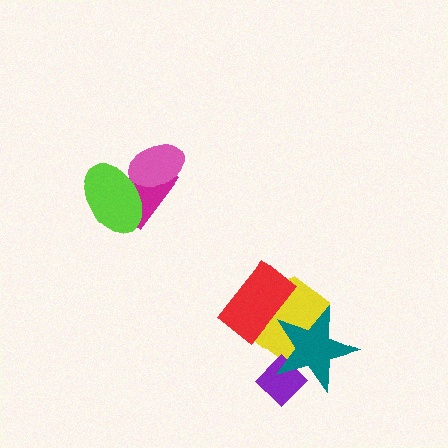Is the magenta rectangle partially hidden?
Yes, it is partially covered by another shape.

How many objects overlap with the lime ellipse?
2 objects overlap with the lime ellipse.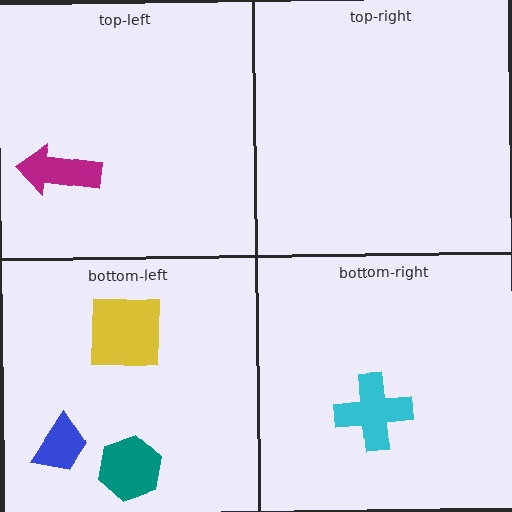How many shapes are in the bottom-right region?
1.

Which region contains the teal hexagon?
The bottom-left region.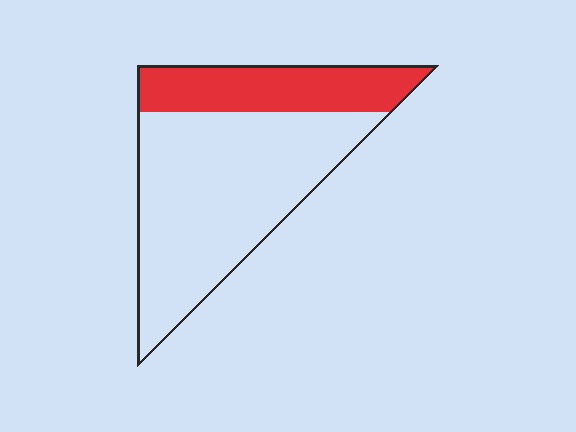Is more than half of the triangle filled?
No.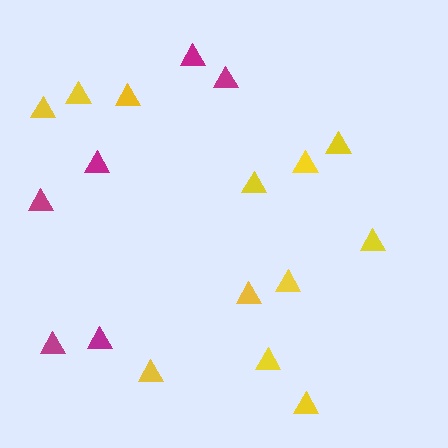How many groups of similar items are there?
There are 2 groups: one group of magenta triangles (6) and one group of yellow triangles (12).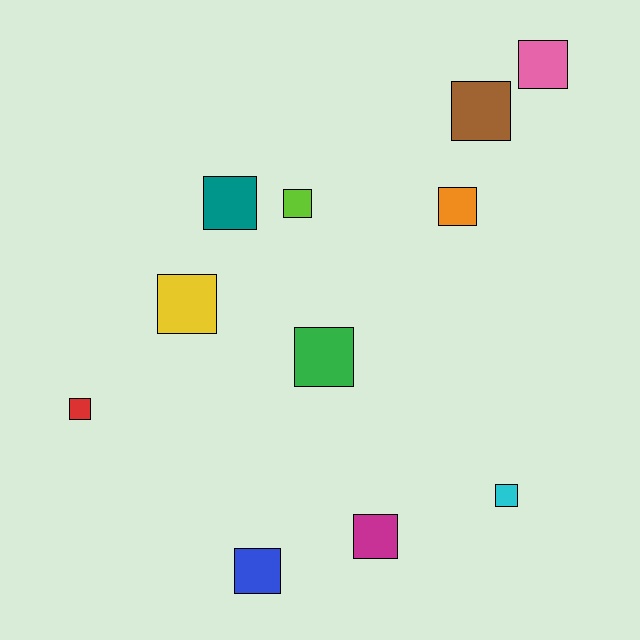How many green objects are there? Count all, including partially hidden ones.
There is 1 green object.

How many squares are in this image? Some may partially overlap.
There are 11 squares.